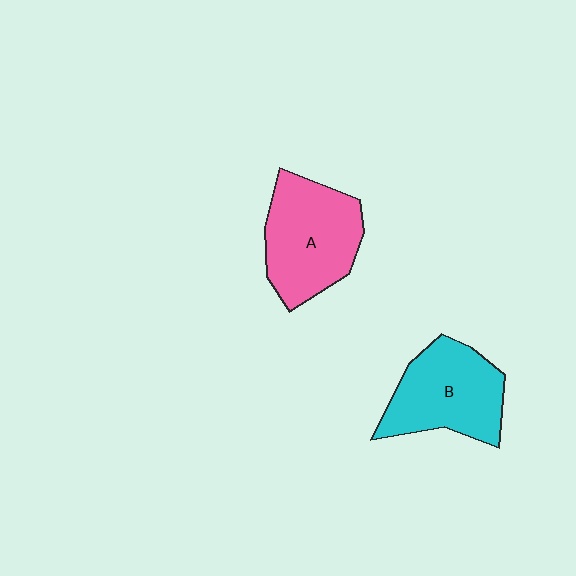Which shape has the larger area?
Shape A (pink).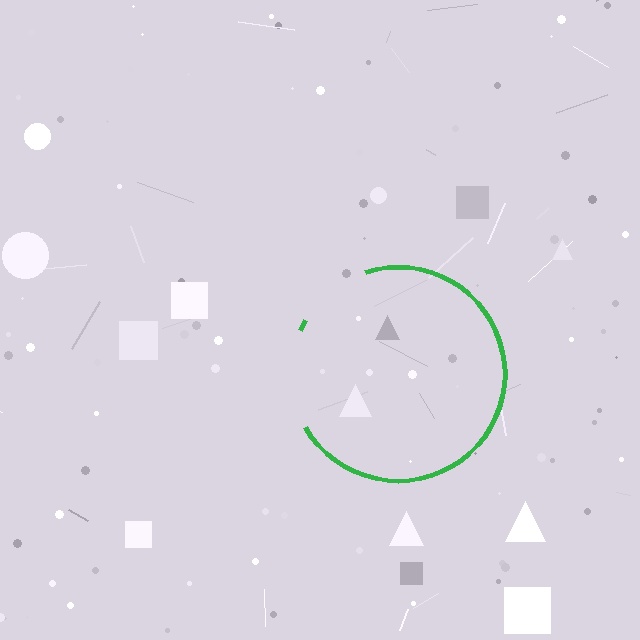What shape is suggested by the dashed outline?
The dashed outline suggests a circle.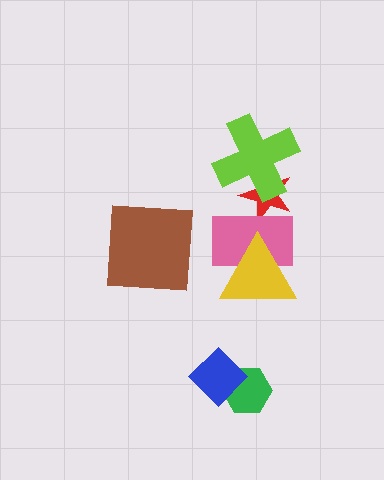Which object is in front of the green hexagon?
The blue diamond is in front of the green hexagon.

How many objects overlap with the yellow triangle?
1 object overlaps with the yellow triangle.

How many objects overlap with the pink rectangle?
2 objects overlap with the pink rectangle.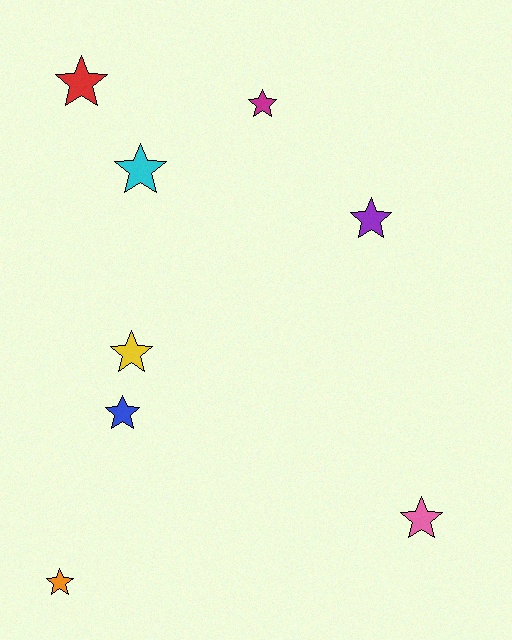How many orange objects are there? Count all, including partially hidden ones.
There is 1 orange object.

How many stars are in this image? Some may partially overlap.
There are 8 stars.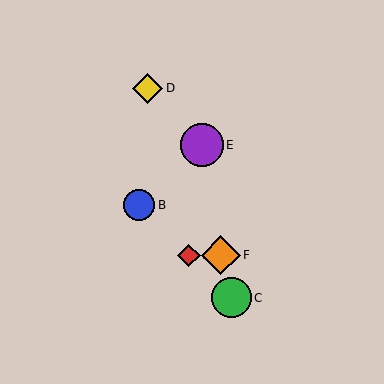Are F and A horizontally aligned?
Yes, both are at y≈255.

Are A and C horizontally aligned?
No, A is at y≈255 and C is at y≈297.